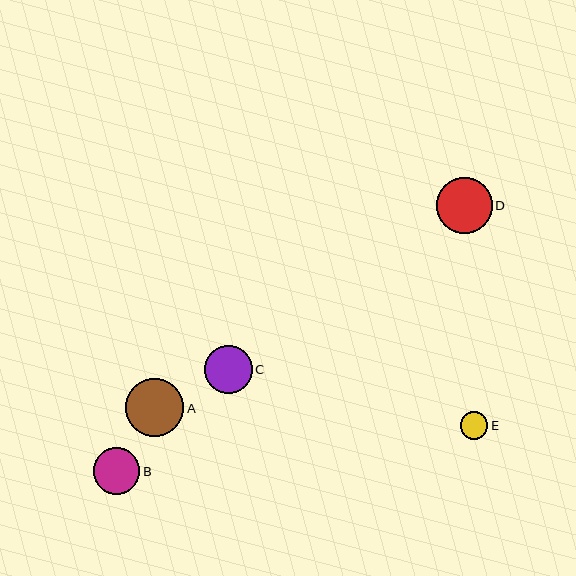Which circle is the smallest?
Circle E is the smallest with a size of approximately 28 pixels.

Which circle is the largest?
Circle A is the largest with a size of approximately 58 pixels.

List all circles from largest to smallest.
From largest to smallest: A, D, C, B, E.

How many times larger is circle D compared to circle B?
Circle D is approximately 1.2 times the size of circle B.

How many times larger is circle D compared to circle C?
Circle D is approximately 1.2 times the size of circle C.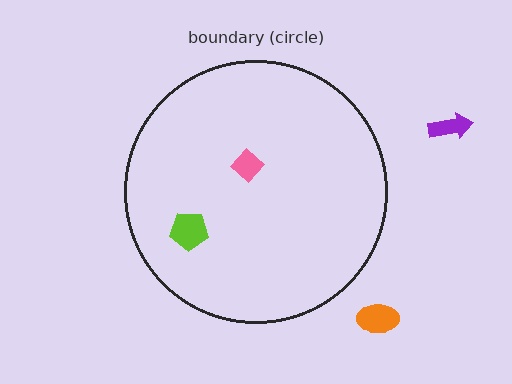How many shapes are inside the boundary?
2 inside, 2 outside.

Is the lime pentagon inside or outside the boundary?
Inside.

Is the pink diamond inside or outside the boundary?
Inside.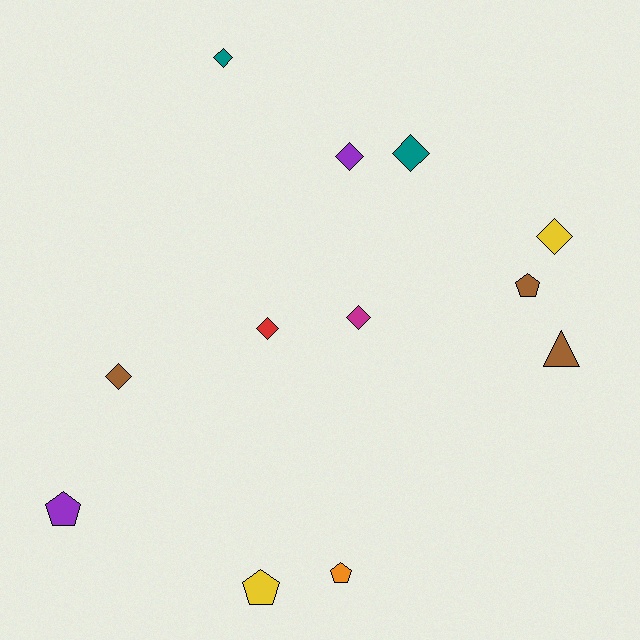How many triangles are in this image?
There is 1 triangle.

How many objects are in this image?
There are 12 objects.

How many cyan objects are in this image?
There are no cyan objects.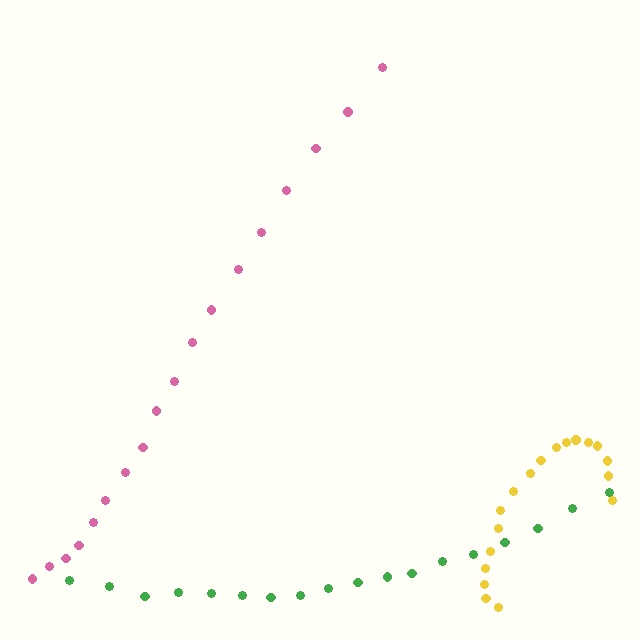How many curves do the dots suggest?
There are 3 distinct paths.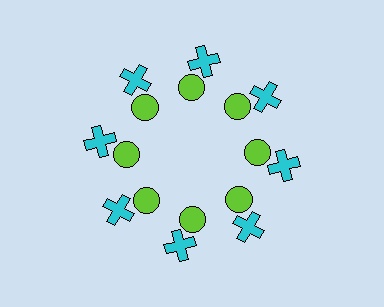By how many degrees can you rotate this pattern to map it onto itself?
The pattern maps onto itself every 45 degrees of rotation.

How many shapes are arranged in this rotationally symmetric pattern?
There are 16 shapes, arranged in 8 groups of 2.